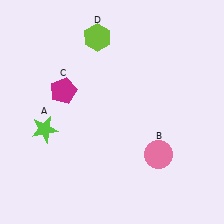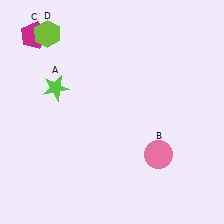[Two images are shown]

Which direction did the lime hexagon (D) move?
The lime hexagon (D) moved left.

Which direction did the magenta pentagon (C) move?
The magenta pentagon (C) moved up.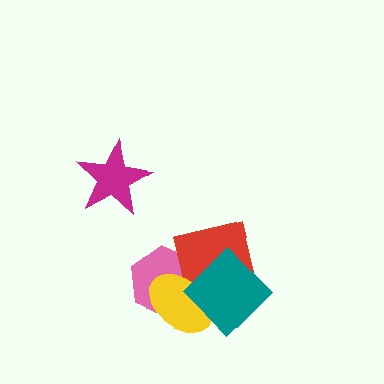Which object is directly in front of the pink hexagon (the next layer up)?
The red square is directly in front of the pink hexagon.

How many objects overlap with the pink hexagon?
3 objects overlap with the pink hexagon.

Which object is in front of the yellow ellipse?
The teal diamond is in front of the yellow ellipse.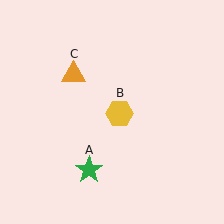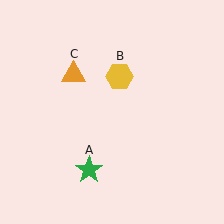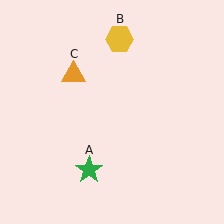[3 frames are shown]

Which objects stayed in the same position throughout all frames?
Green star (object A) and orange triangle (object C) remained stationary.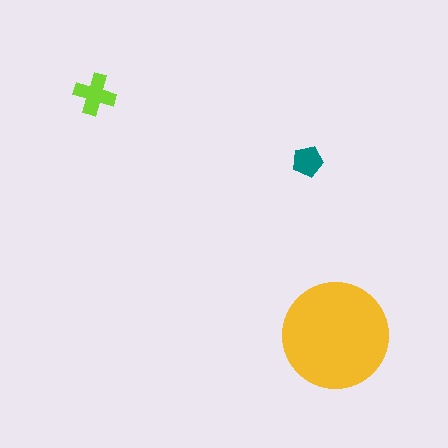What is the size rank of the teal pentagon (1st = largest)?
3rd.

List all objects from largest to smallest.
The yellow circle, the lime cross, the teal pentagon.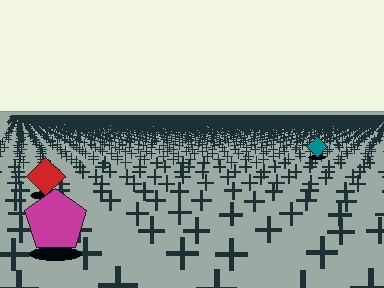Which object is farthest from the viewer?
The teal diamond is farthest from the viewer. It appears smaller and the ground texture around it is denser.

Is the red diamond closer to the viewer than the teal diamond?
Yes. The red diamond is closer — you can tell from the texture gradient: the ground texture is coarser near it.